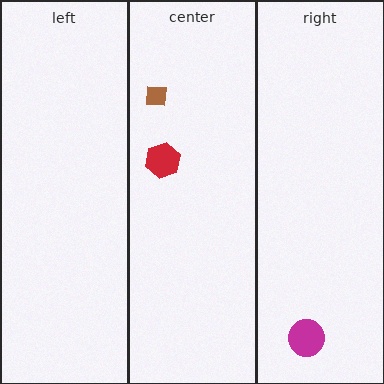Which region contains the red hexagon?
The center region.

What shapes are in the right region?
The magenta circle.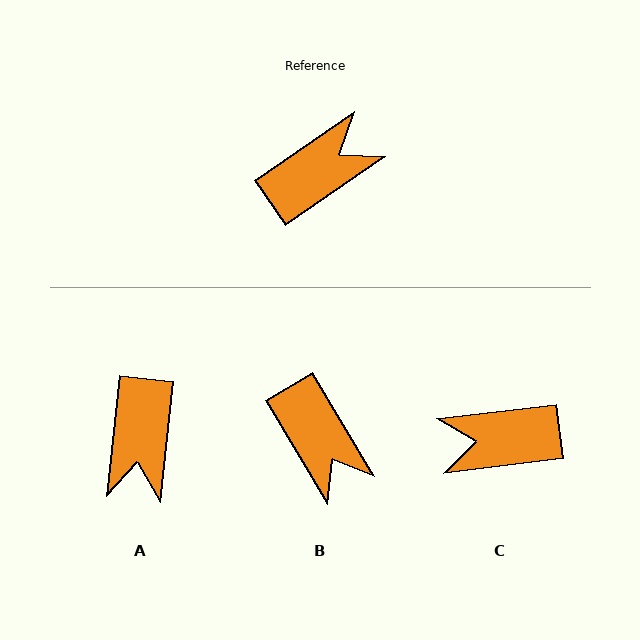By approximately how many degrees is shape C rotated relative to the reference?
Approximately 152 degrees counter-clockwise.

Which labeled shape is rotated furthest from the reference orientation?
C, about 152 degrees away.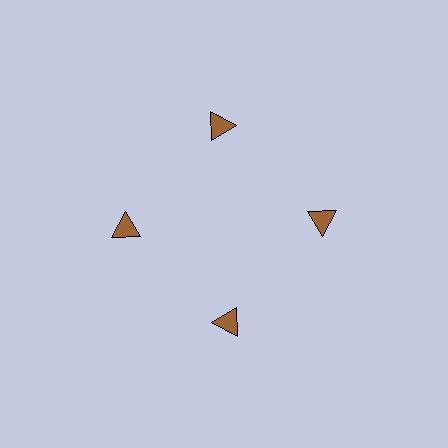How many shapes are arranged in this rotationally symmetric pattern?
There are 4 shapes, arranged in 4 groups of 1.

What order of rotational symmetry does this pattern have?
This pattern has 4-fold rotational symmetry.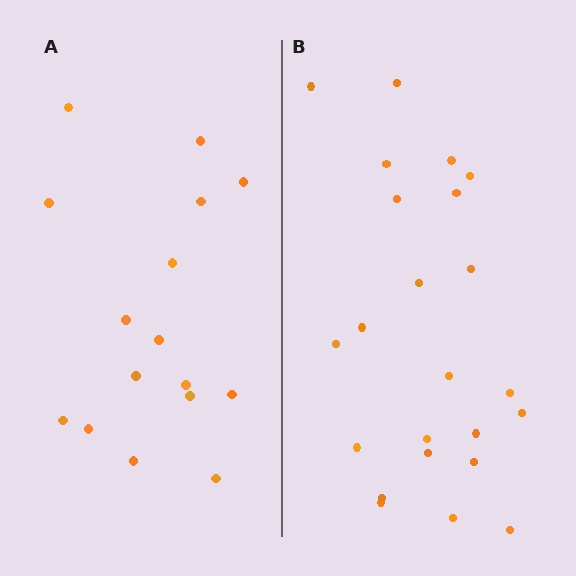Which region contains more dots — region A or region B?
Region B (the right region) has more dots.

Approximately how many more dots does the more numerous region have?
Region B has roughly 8 or so more dots than region A.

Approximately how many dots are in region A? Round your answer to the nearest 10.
About 20 dots. (The exact count is 16, which rounds to 20.)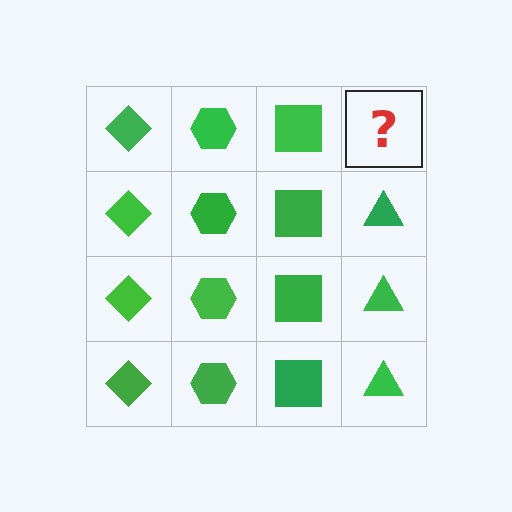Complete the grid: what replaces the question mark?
The question mark should be replaced with a green triangle.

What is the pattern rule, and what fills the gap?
The rule is that each column has a consistent shape. The gap should be filled with a green triangle.